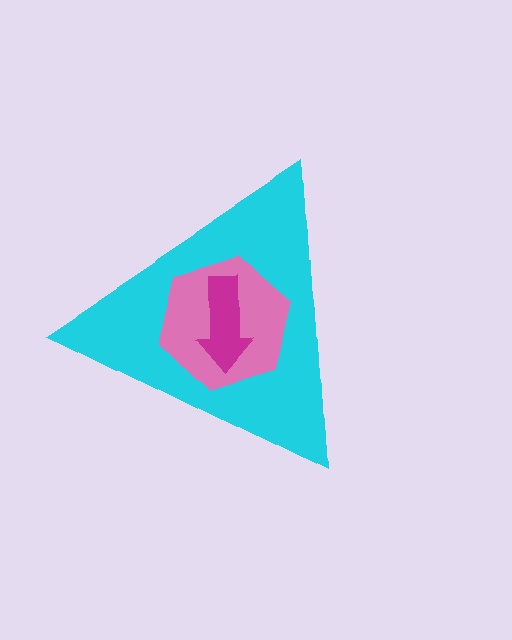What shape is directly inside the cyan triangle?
The pink hexagon.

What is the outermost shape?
The cyan triangle.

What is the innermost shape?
The magenta arrow.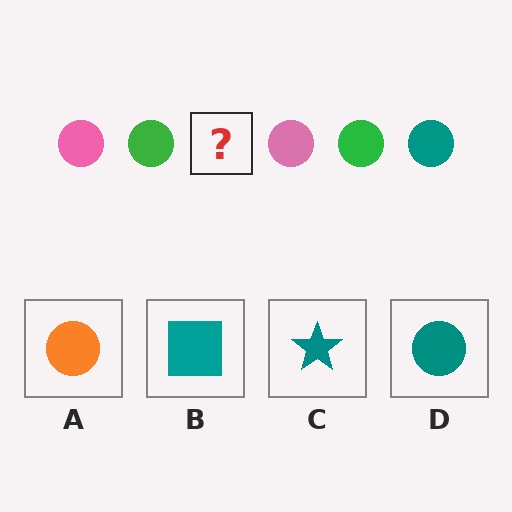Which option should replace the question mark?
Option D.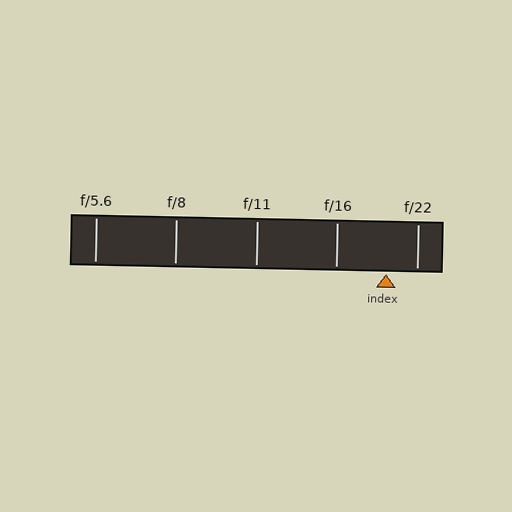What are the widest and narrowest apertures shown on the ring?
The widest aperture shown is f/5.6 and the narrowest is f/22.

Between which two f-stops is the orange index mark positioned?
The index mark is between f/16 and f/22.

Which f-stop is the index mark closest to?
The index mark is closest to f/22.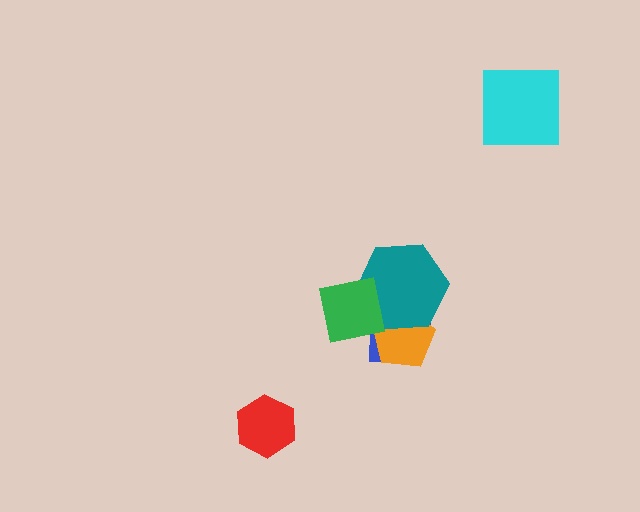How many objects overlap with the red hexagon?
0 objects overlap with the red hexagon.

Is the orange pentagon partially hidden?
Yes, it is partially covered by another shape.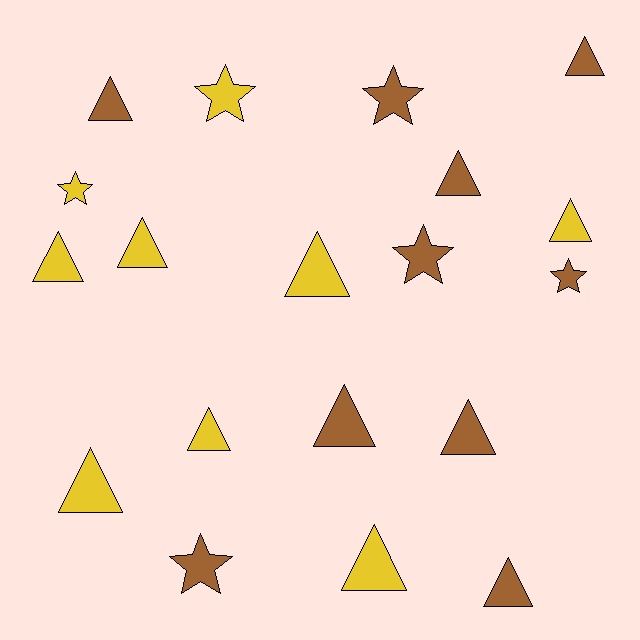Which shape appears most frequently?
Triangle, with 13 objects.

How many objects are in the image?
There are 19 objects.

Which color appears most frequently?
Brown, with 10 objects.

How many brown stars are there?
There are 4 brown stars.